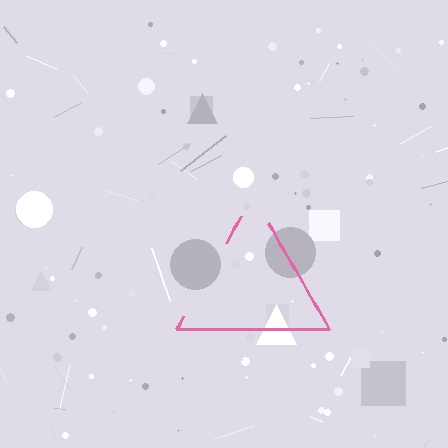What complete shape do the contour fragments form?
The contour fragments form a triangle.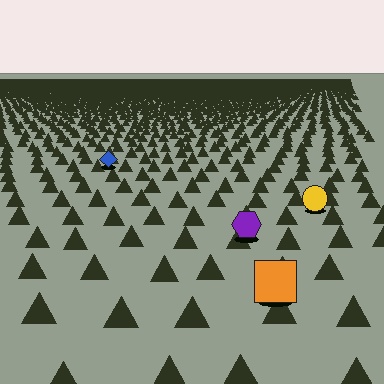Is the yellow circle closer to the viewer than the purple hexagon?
No. The purple hexagon is closer — you can tell from the texture gradient: the ground texture is coarser near it.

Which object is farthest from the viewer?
The blue diamond is farthest from the viewer. It appears smaller and the ground texture around it is denser.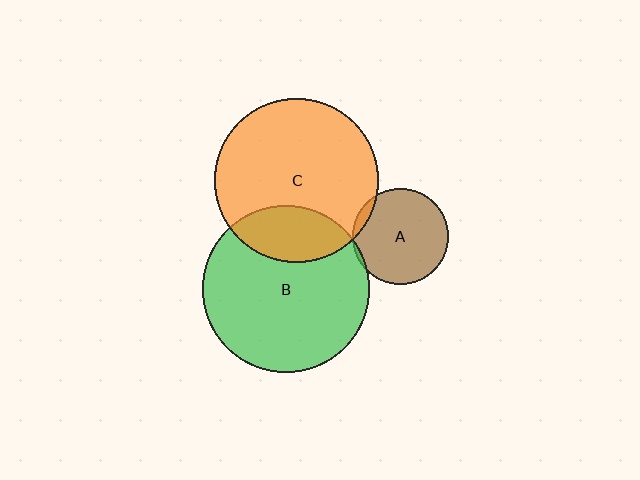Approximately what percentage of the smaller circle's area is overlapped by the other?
Approximately 5%.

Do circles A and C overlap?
Yes.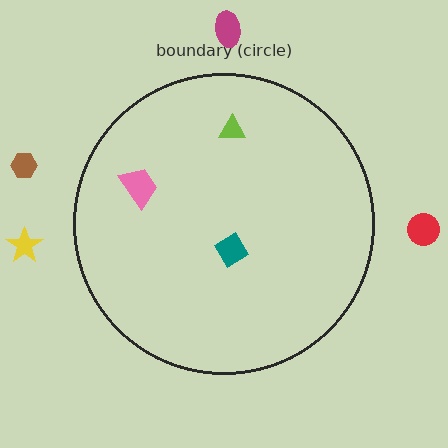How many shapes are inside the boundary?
3 inside, 4 outside.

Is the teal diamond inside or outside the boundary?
Inside.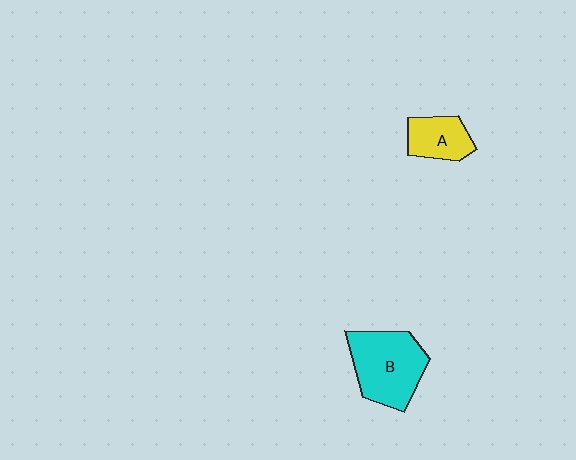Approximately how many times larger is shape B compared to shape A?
Approximately 1.9 times.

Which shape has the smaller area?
Shape A (yellow).